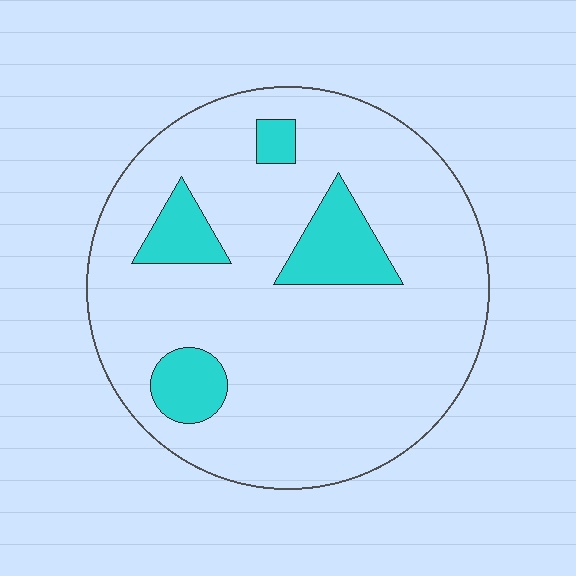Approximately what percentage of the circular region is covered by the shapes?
Approximately 15%.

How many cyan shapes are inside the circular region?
4.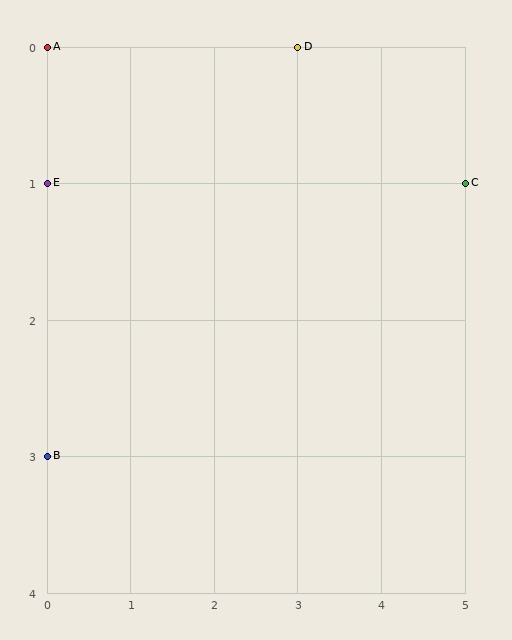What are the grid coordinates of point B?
Point B is at grid coordinates (0, 3).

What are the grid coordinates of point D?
Point D is at grid coordinates (3, 0).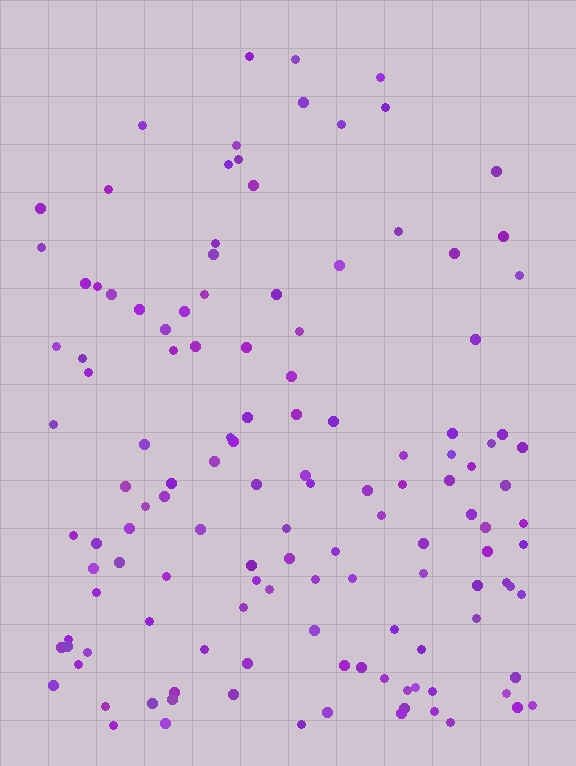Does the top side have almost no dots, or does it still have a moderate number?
Still a moderate number, just noticeably fewer than the bottom.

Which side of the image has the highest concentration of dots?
The bottom.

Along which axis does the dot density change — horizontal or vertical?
Vertical.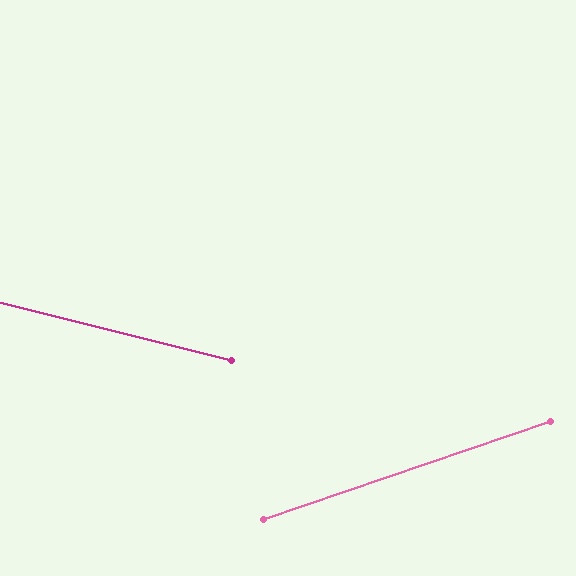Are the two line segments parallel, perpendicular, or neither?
Neither parallel nor perpendicular — they differ by about 33°.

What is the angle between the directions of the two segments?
Approximately 33 degrees.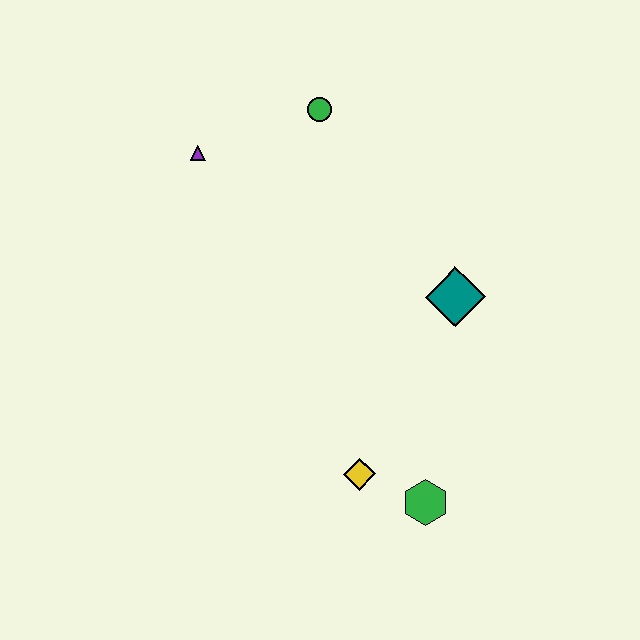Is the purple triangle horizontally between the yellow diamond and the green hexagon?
No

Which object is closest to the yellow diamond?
The green hexagon is closest to the yellow diamond.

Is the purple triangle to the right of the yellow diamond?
No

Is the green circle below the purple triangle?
No